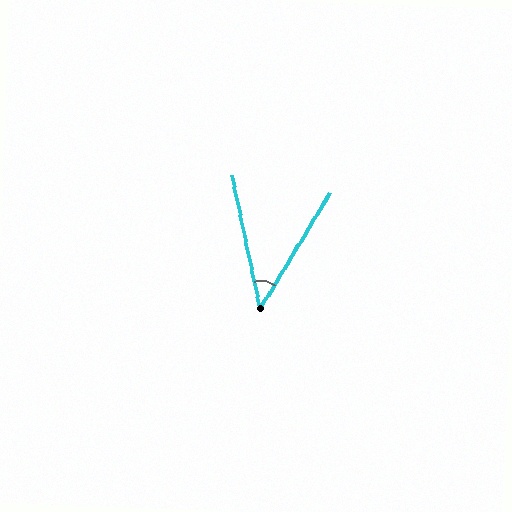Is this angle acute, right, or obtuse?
It is acute.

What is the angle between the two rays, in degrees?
Approximately 43 degrees.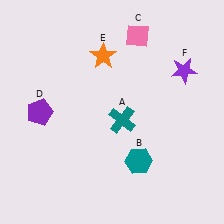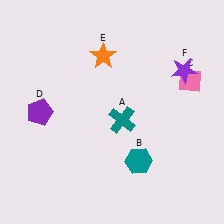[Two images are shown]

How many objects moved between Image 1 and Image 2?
1 object moved between the two images.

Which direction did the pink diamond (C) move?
The pink diamond (C) moved right.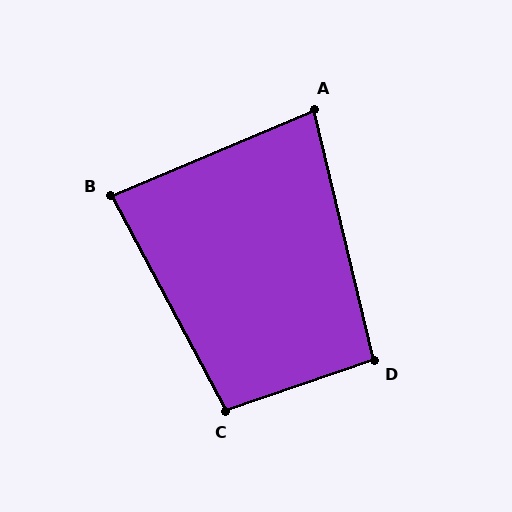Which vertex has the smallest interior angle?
A, at approximately 81 degrees.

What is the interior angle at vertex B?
Approximately 85 degrees (acute).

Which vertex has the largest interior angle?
C, at approximately 99 degrees.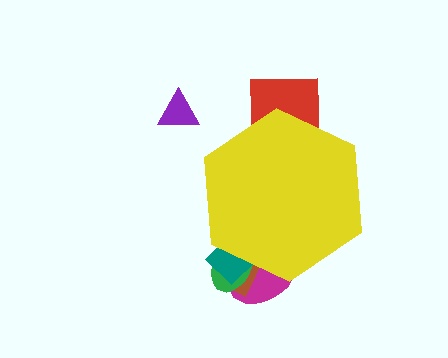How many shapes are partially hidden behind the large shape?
5 shapes are partially hidden.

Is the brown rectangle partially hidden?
Yes, the brown rectangle is partially hidden behind the yellow hexagon.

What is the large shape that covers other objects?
A yellow hexagon.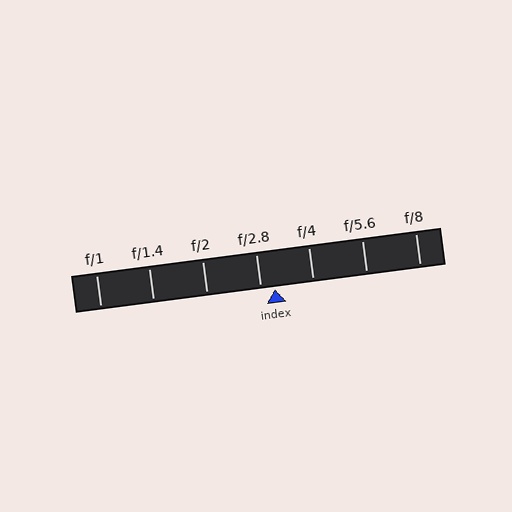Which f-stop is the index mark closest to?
The index mark is closest to f/2.8.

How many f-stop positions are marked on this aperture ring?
There are 7 f-stop positions marked.